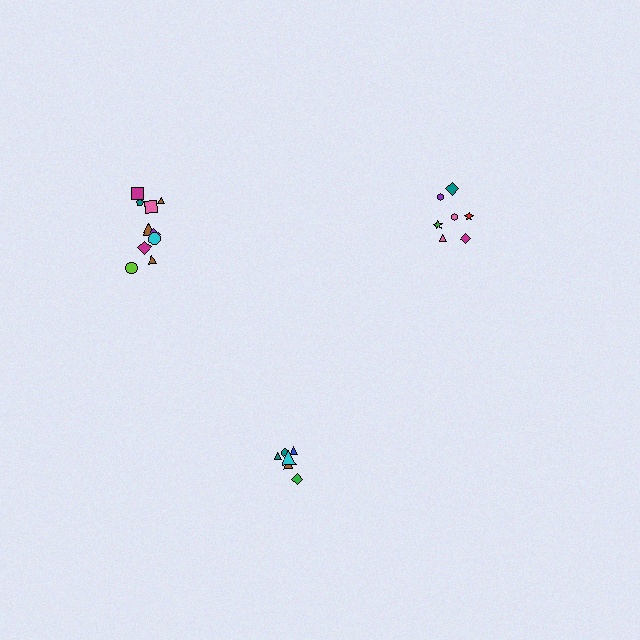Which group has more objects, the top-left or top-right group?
The top-left group.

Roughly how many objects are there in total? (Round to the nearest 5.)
Roughly 25 objects in total.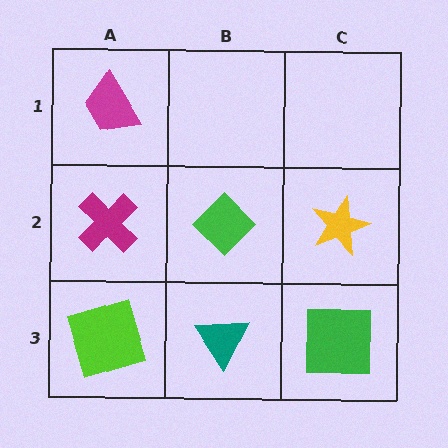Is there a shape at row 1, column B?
No, that cell is empty.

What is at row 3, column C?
A green square.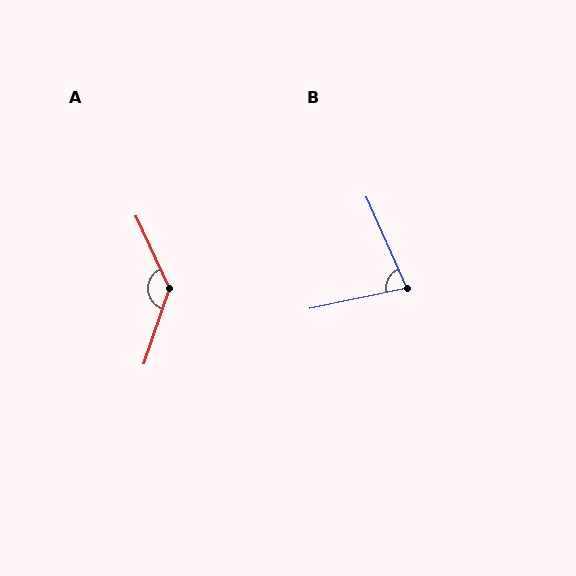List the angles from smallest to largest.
B (78°), A (136°).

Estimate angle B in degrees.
Approximately 78 degrees.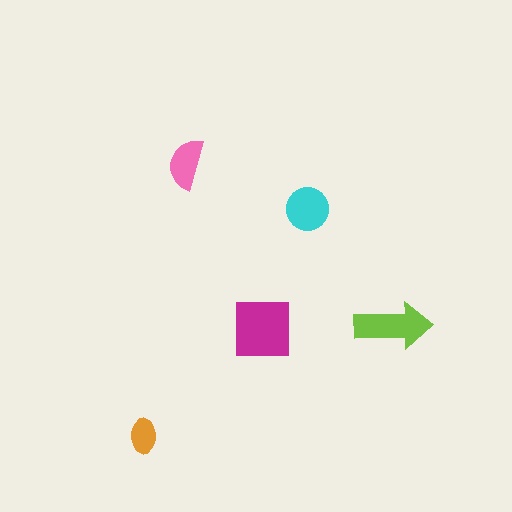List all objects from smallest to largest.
The orange ellipse, the pink semicircle, the cyan circle, the lime arrow, the magenta square.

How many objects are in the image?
There are 5 objects in the image.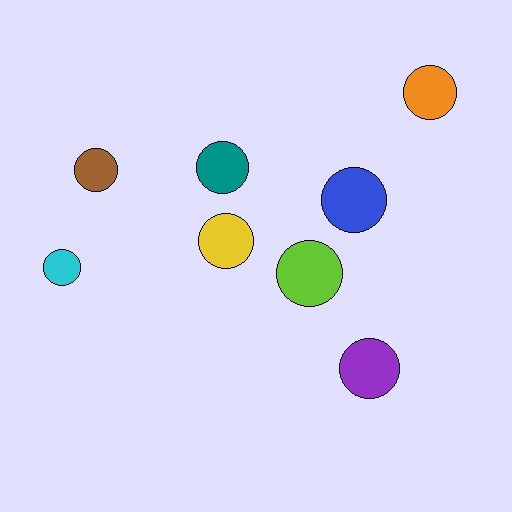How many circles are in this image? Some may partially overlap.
There are 8 circles.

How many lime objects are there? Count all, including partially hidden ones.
There is 1 lime object.